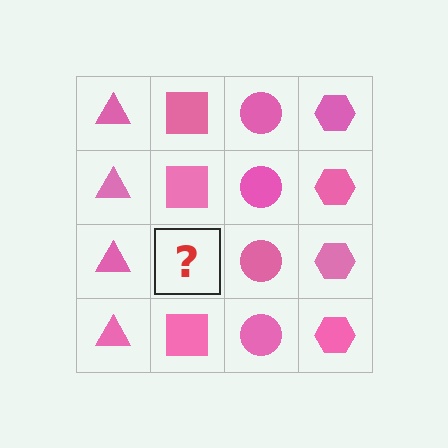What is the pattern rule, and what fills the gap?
The rule is that each column has a consistent shape. The gap should be filled with a pink square.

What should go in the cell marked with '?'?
The missing cell should contain a pink square.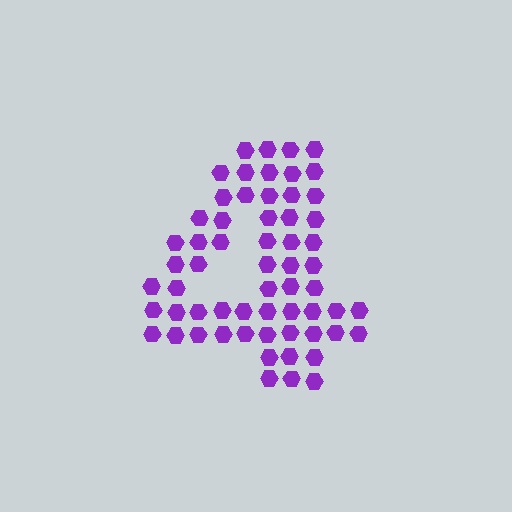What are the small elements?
The small elements are hexagons.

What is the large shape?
The large shape is the digit 4.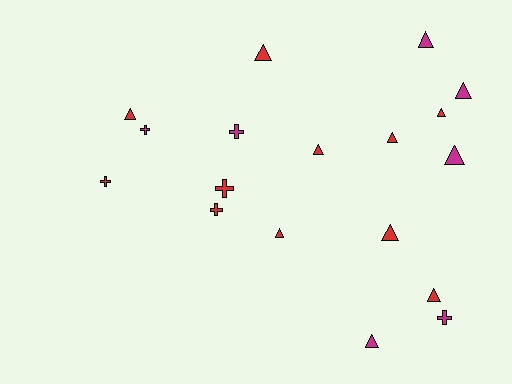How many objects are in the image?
There are 18 objects.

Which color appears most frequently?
Red, with 11 objects.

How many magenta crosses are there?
There are 3 magenta crosses.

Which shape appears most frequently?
Triangle, with 12 objects.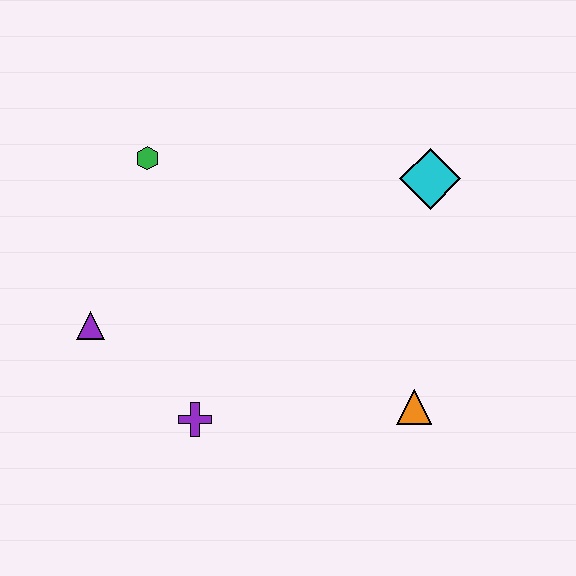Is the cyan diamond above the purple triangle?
Yes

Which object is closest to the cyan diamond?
The orange triangle is closest to the cyan diamond.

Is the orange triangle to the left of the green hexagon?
No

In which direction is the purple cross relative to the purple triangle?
The purple cross is to the right of the purple triangle.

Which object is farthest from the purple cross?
The cyan diamond is farthest from the purple cross.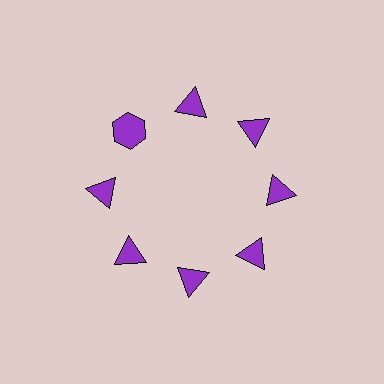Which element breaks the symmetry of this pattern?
The purple hexagon at roughly the 10 o'clock position breaks the symmetry. All other shapes are purple triangles.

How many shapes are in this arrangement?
There are 8 shapes arranged in a ring pattern.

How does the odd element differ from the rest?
It has a different shape: hexagon instead of triangle.